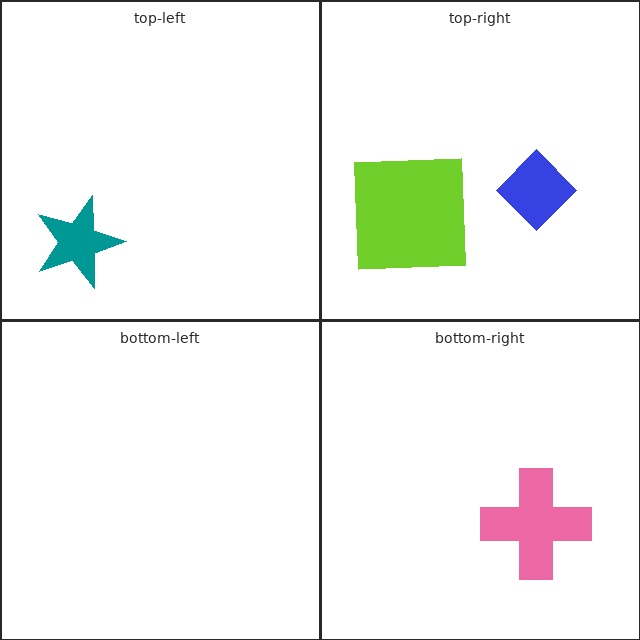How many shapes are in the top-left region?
1.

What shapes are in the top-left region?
The teal star.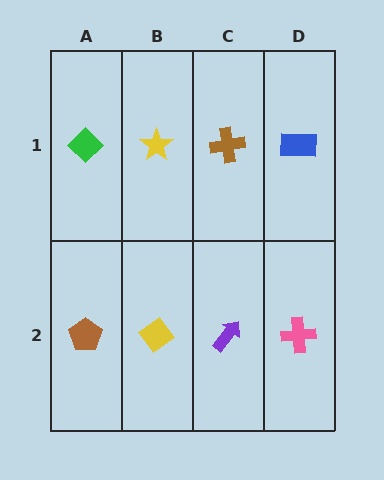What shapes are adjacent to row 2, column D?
A blue rectangle (row 1, column D), a purple arrow (row 2, column C).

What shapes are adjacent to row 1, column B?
A yellow diamond (row 2, column B), a green diamond (row 1, column A), a brown cross (row 1, column C).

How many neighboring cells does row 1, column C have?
3.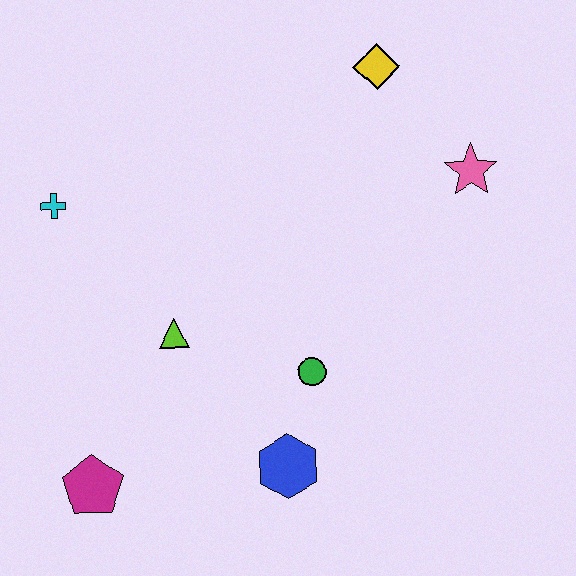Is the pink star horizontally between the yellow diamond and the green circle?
No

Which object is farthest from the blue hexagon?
The yellow diamond is farthest from the blue hexagon.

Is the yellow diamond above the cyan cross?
Yes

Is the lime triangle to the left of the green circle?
Yes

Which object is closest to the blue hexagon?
The green circle is closest to the blue hexagon.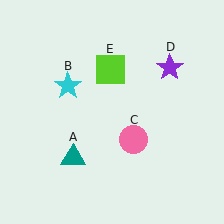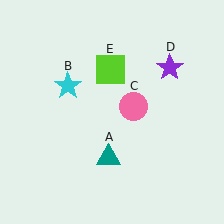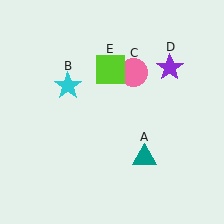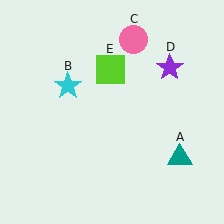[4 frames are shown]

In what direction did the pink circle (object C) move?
The pink circle (object C) moved up.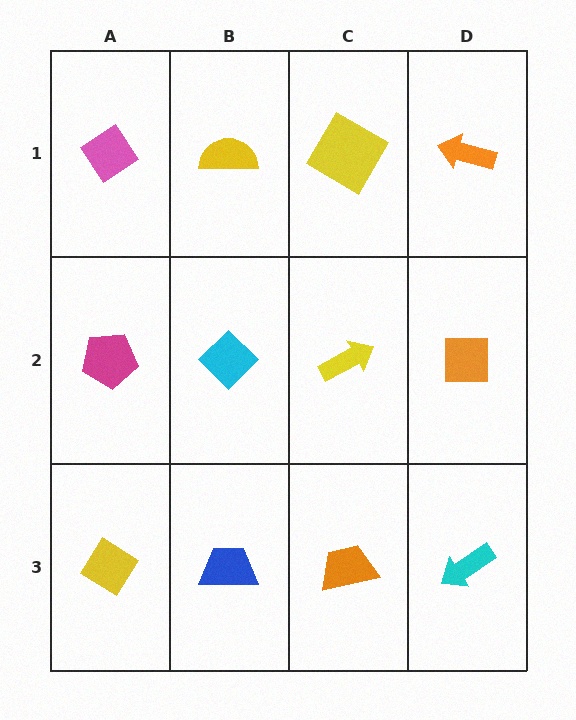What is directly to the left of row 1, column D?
A yellow diamond.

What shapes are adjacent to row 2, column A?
A pink diamond (row 1, column A), a yellow diamond (row 3, column A), a cyan diamond (row 2, column B).